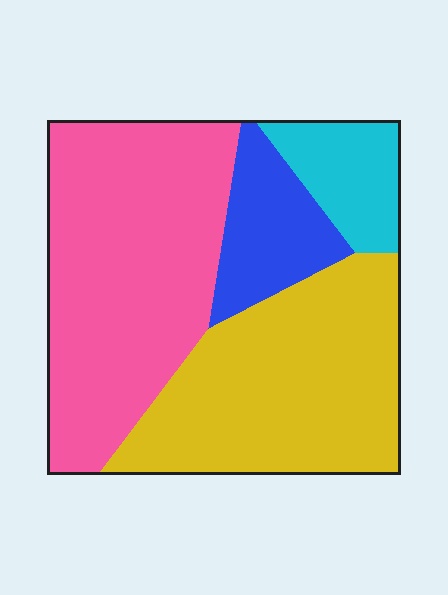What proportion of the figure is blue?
Blue covers about 10% of the figure.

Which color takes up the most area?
Pink, at roughly 40%.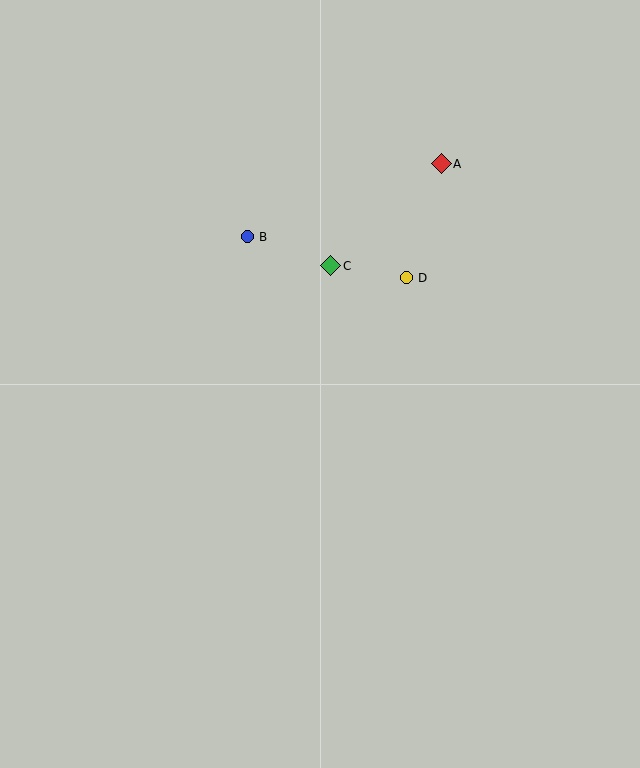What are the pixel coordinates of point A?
Point A is at (441, 164).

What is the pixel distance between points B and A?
The distance between B and A is 207 pixels.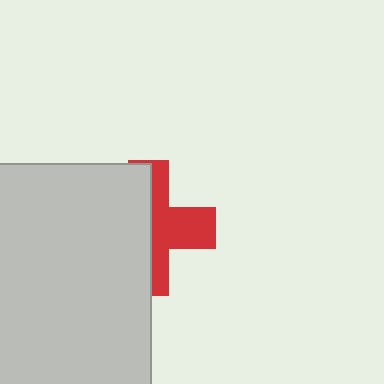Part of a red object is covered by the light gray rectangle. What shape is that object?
It is a cross.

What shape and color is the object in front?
The object in front is a light gray rectangle.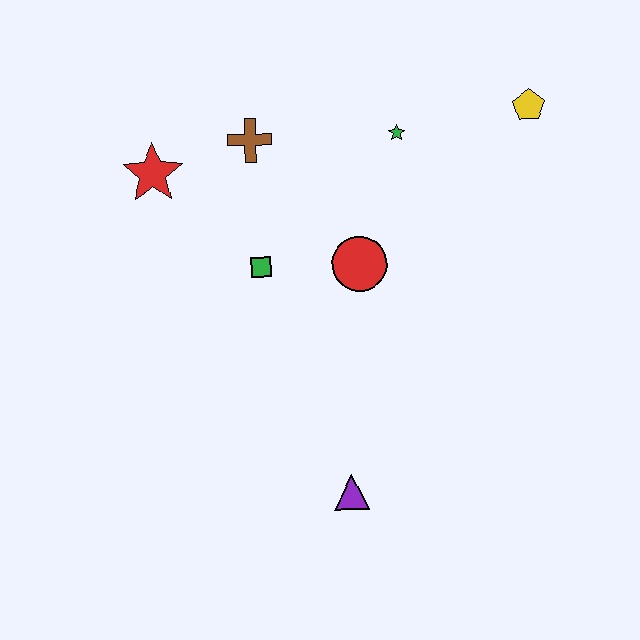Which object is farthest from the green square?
The yellow pentagon is farthest from the green square.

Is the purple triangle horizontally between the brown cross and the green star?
Yes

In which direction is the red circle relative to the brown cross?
The red circle is below the brown cross.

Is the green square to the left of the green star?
Yes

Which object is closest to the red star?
The brown cross is closest to the red star.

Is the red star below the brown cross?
Yes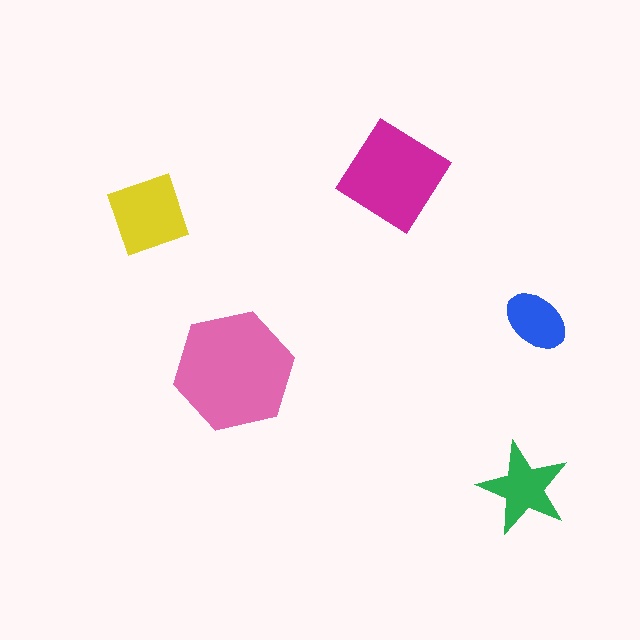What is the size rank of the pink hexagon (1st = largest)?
1st.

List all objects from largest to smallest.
The pink hexagon, the magenta diamond, the yellow square, the green star, the blue ellipse.